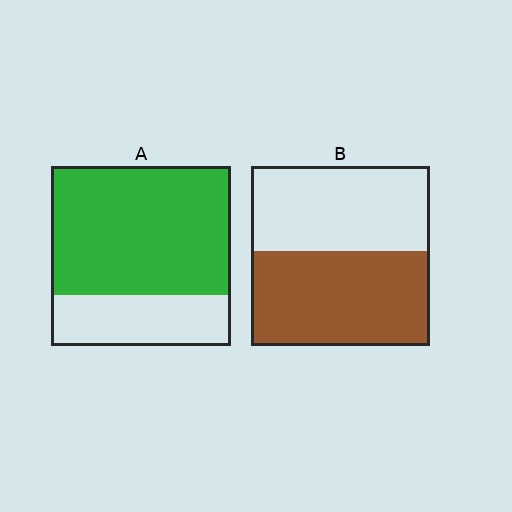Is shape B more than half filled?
Roughly half.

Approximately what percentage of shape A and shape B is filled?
A is approximately 70% and B is approximately 55%.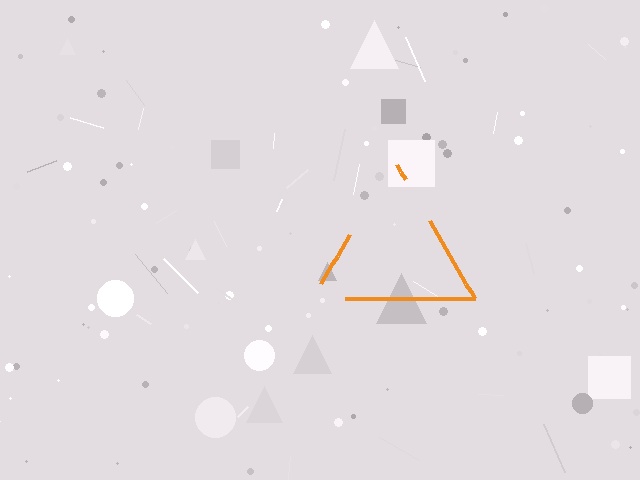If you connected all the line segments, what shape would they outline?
They would outline a triangle.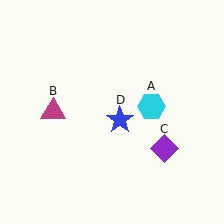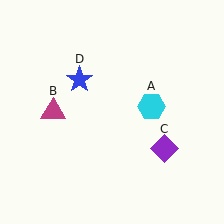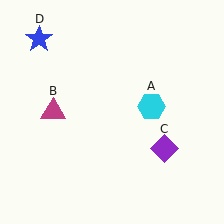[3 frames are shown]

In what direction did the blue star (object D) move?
The blue star (object D) moved up and to the left.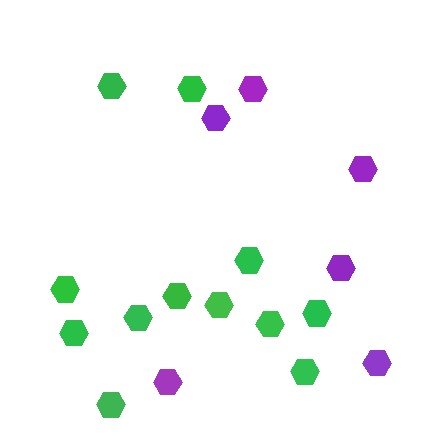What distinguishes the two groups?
There are 2 groups: one group of purple hexagons (6) and one group of green hexagons (12).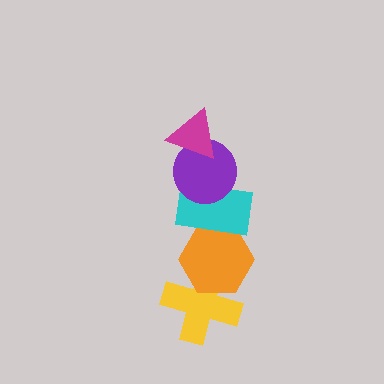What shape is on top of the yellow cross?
The orange hexagon is on top of the yellow cross.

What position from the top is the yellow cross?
The yellow cross is 5th from the top.